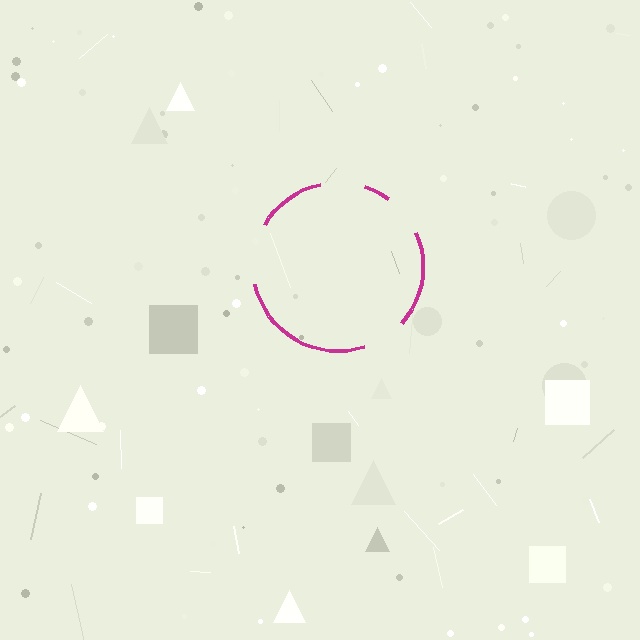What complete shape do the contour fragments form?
The contour fragments form a circle.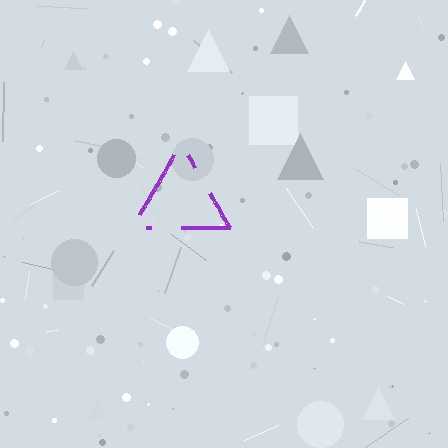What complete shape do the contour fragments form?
The contour fragments form a triangle.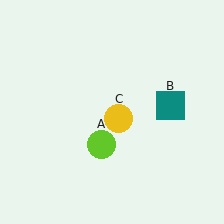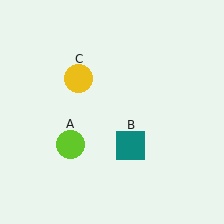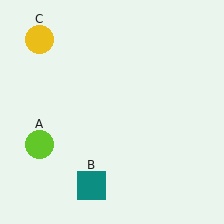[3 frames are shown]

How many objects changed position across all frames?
3 objects changed position: lime circle (object A), teal square (object B), yellow circle (object C).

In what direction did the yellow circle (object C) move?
The yellow circle (object C) moved up and to the left.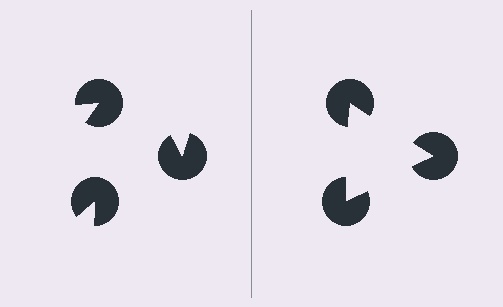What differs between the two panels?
The pac-man discs are positioned identically on both sides; only the wedge orientations differ. On the right they align to a triangle; on the left they are misaligned.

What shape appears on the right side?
An illusory triangle.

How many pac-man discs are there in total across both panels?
6 — 3 on each side.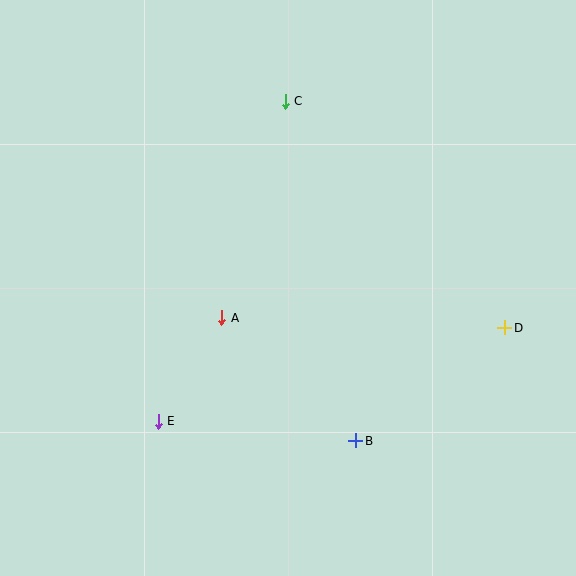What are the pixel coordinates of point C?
Point C is at (285, 101).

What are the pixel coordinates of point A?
Point A is at (222, 318).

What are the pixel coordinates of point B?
Point B is at (356, 441).